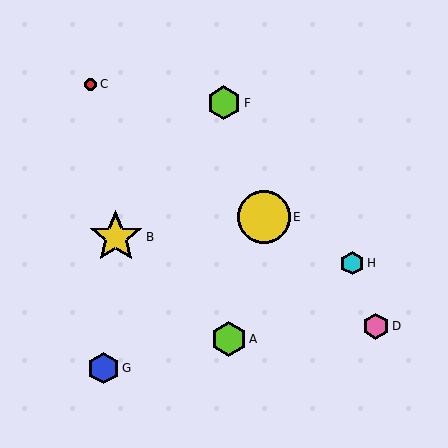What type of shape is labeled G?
Shape G is a blue hexagon.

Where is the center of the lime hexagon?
The center of the lime hexagon is at (224, 103).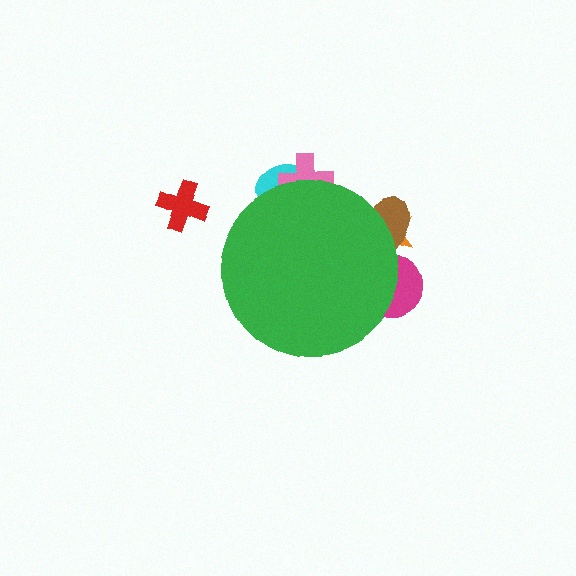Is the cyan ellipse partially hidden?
Yes, the cyan ellipse is partially hidden behind the green circle.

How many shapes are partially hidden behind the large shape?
5 shapes are partially hidden.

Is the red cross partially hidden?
No, the red cross is fully visible.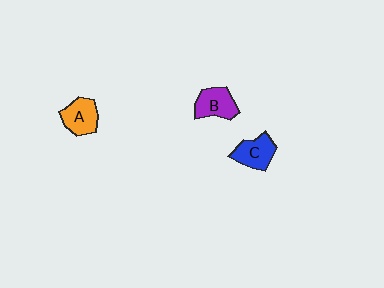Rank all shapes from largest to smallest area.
From largest to smallest: B (purple), C (blue), A (orange).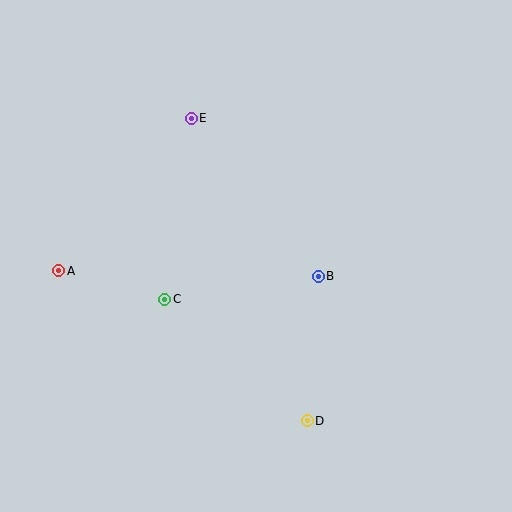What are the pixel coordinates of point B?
Point B is at (318, 276).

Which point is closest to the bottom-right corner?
Point D is closest to the bottom-right corner.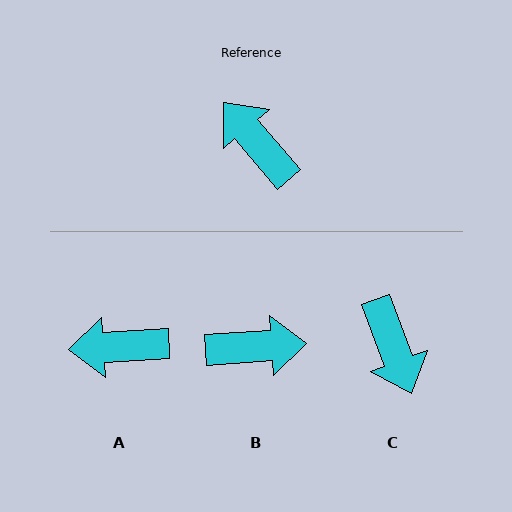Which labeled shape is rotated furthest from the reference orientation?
C, about 160 degrees away.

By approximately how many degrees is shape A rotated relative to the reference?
Approximately 53 degrees counter-clockwise.